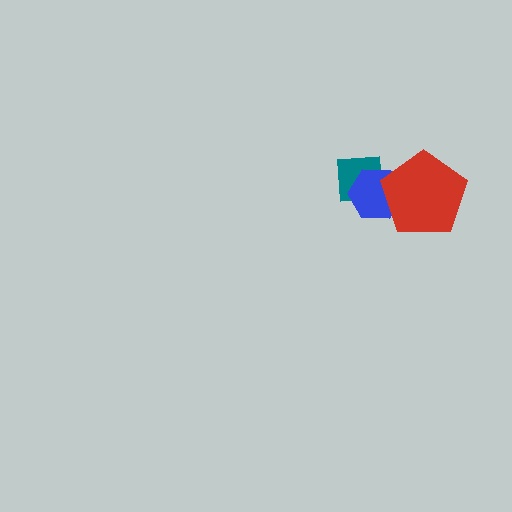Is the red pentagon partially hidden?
No, no other shape covers it.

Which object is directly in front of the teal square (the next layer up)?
The blue hexagon is directly in front of the teal square.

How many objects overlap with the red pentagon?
2 objects overlap with the red pentagon.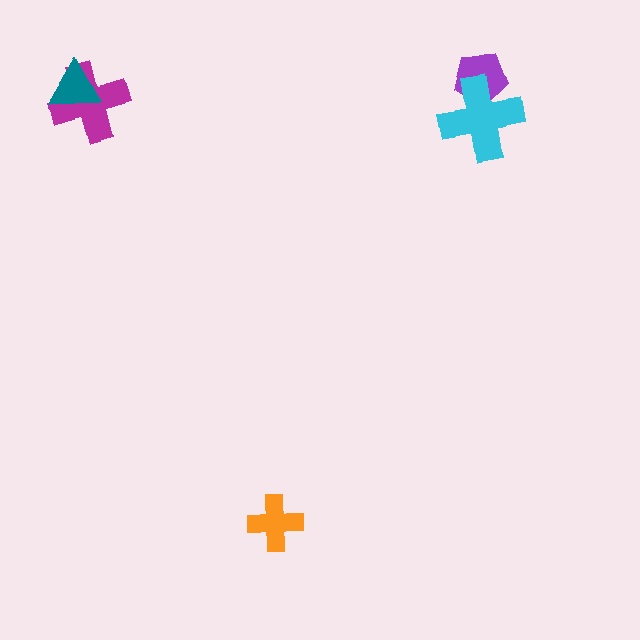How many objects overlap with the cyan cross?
1 object overlaps with the cyan cross.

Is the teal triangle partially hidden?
No, no other shape covers it.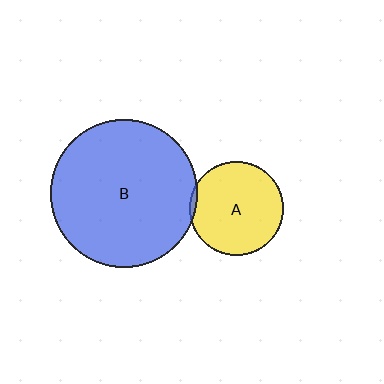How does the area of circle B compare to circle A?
Approximately 2.5 times.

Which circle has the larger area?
Circle B (blue).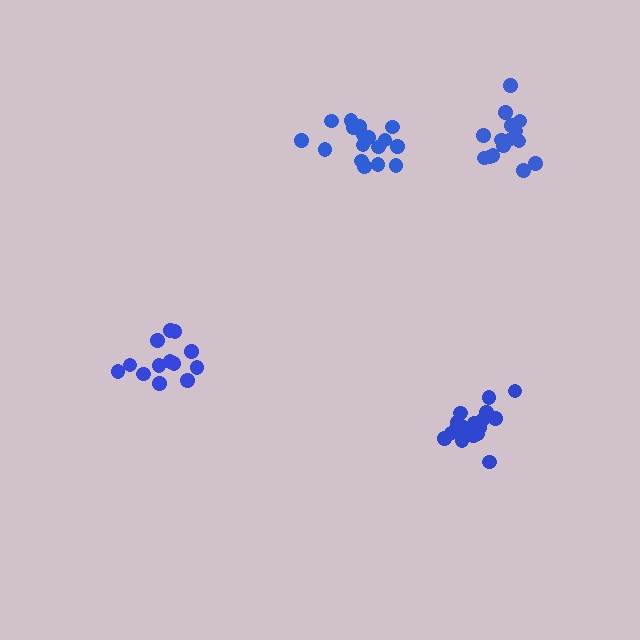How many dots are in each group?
Group 1: 13 dots, Group 2: 16 dots, Group 3: 19 dots, Group 4: 17 dots (65 total).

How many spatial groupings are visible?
There are 4 spatial groupings.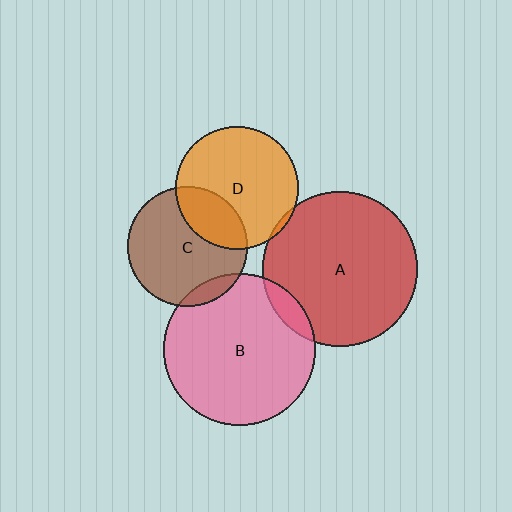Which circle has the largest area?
Circle A (red).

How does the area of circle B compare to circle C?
Approximately 1.6 times.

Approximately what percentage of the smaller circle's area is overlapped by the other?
Approximately 10%.